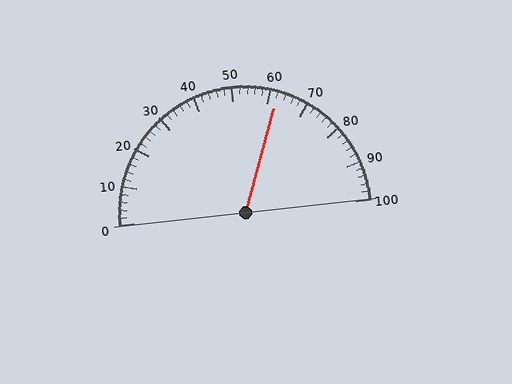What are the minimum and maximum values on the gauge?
The gauge ranges from 0 to 100.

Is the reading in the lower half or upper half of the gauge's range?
The reading is in the upper half of the range (0 to 100).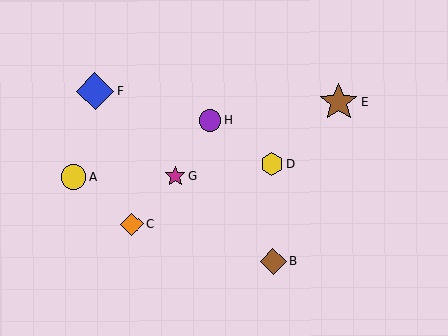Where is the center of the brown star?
The center of the brown star is at (338, 103).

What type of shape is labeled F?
Shape F is a blue diamond.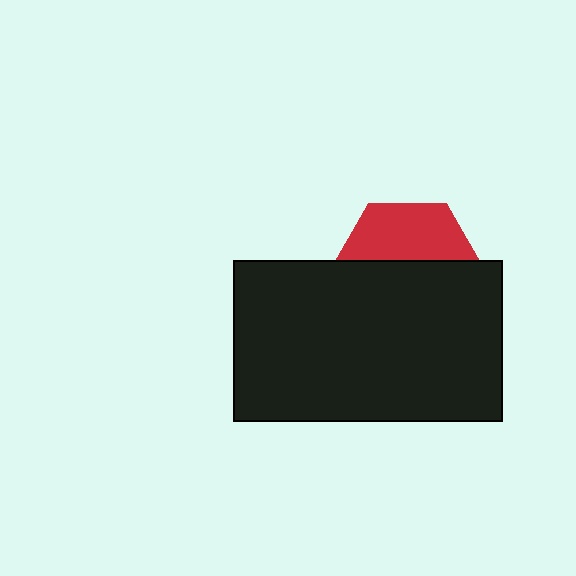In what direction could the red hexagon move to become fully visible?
The red hexagon could move up. That would shift it out from behind the black rectangle entirely.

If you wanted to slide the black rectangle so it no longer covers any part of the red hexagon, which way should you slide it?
Slide it down — that is the most direct way to separate the two shapes.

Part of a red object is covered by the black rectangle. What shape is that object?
It is a hexagon.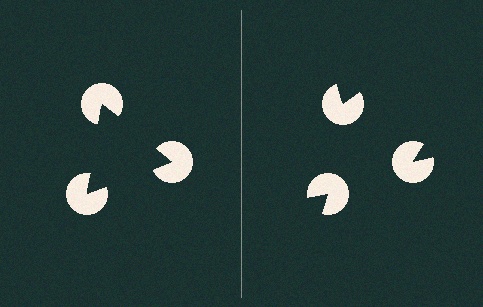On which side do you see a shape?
An illusory triangle appears on the left side. On the right side the wedge cuts are rotated, so no coherent shape forms.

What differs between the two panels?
The pac-man discs are positioned identically on both sides; only the wedge orientations differ. On the left they align to a triangle; on the right they are misaligned.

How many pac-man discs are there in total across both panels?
6 — 3 on each side.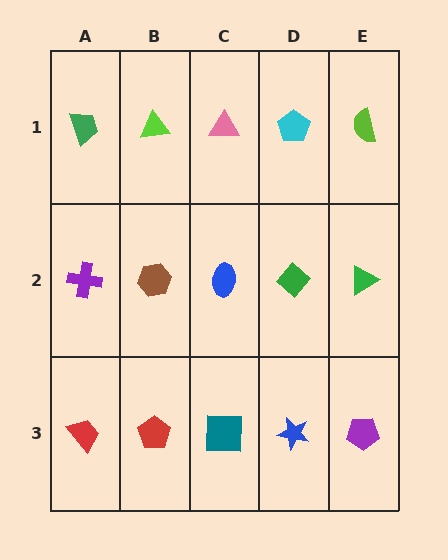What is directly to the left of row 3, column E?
A blue star.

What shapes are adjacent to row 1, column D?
A green diamond (row 2, column D), a pink triangle (row 1, column C), a lime semicircle (row 1, column E).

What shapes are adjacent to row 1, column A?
A purple cross (row 2, column A), a lime triangle (row 1, column B).